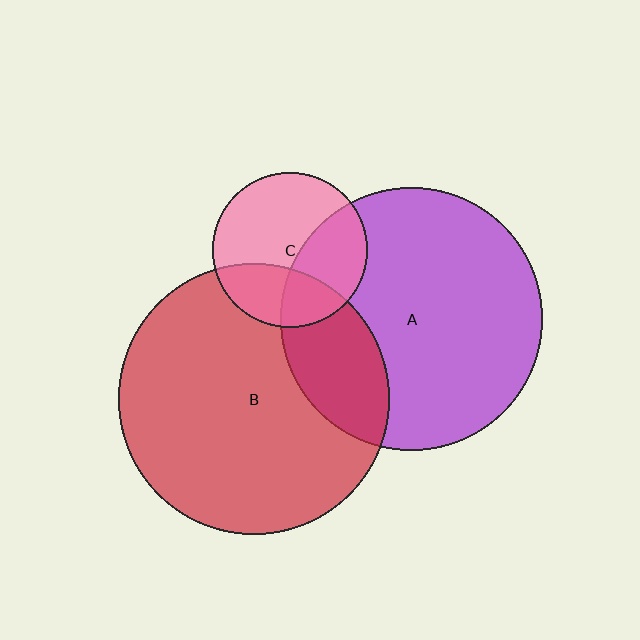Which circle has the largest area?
Circle B (red).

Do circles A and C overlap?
Yes.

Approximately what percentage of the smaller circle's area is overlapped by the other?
Approximately 35%.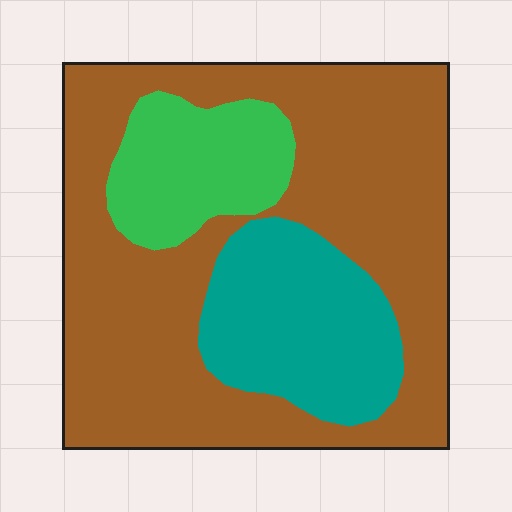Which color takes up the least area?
Green, at roughly 15%.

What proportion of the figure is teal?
Teal takes up about one fifth (1/5) of the figure.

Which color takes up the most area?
Brown, at roughly 65%.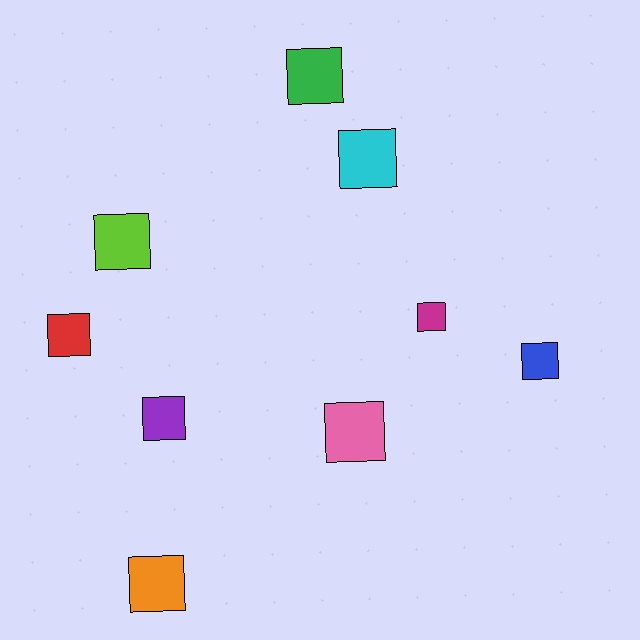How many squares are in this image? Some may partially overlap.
There are 9 squares.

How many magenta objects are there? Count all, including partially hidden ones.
There is 1 magenta object.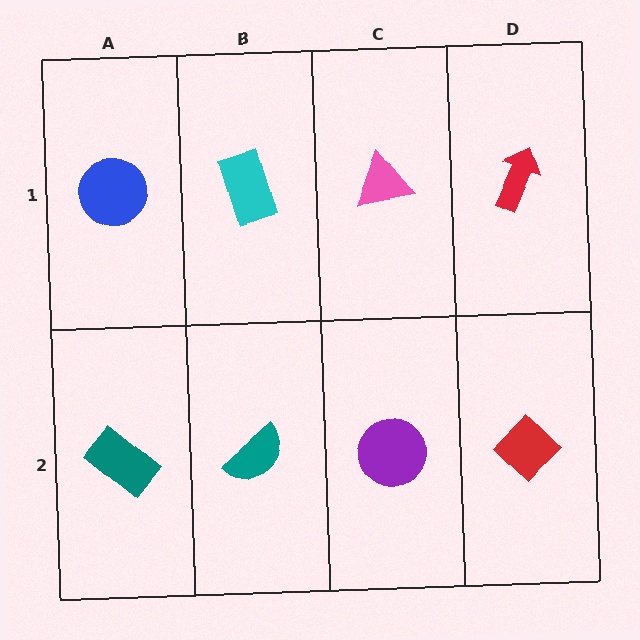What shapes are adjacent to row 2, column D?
A red arrow (row 1, column D), a purple circle (row 2, column C).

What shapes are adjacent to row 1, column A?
A teal rectangle (row 2, column A), a cyan rectangle (row 1, column B).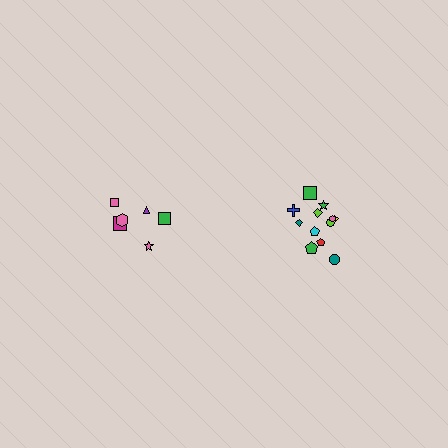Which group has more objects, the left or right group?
The right group.